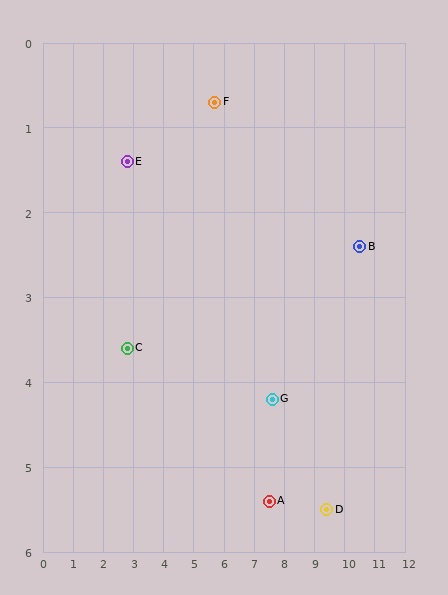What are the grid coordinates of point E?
Point E is at approximately (2.8, 1.4).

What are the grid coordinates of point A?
Point A is at approximately (7.5, 5.4).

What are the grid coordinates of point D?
Point D is at approximately (9.4, 5.5).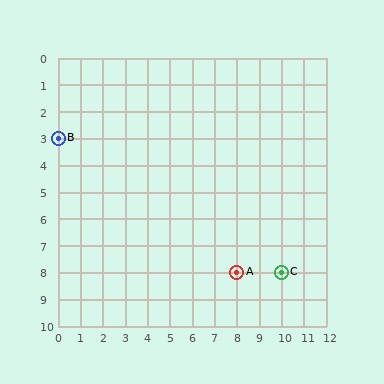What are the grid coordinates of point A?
Point A is at grid coordinates (8, 8).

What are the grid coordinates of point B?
Point B is at grid coordinates (0, 3).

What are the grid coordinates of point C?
Point C is at grid coordinates (10, 8).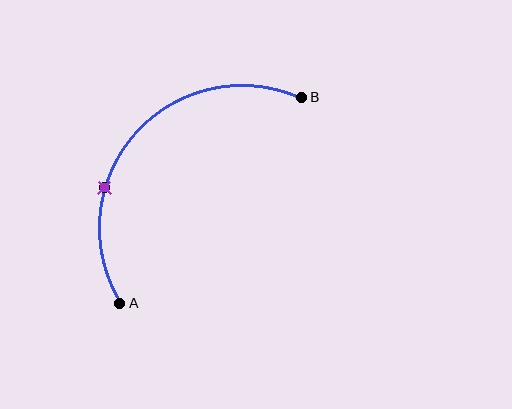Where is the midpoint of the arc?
The arc midpoint is the point on the curve farthest from the straight line joining A and B. It sits above and to the left of that line.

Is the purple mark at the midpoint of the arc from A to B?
No. The purple mark lies on the arc but is closer to endpoint A. The arc midpoint would be at the point on the curve equidistant along the arc from both A and B.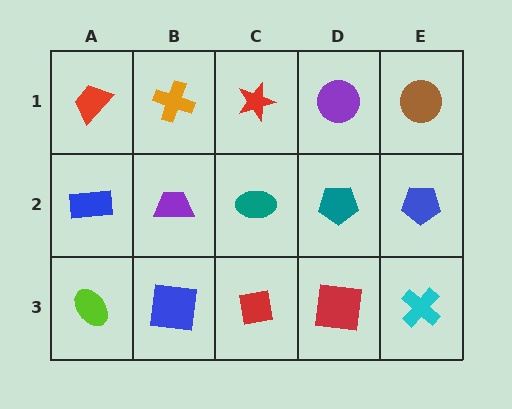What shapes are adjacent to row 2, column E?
A brown circle (row 1, column E), a cyan cross (row 3, column E), a teal pentagon (row 2, column D).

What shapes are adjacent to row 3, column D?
A teal pentagon (row 2, column D), a red square (row 3, column C), a cyan cross (row 3, column E).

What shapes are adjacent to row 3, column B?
A purple trapezoid (row 2, column B), a lime ellipse (row 3, column A), a red square (row 3, column C).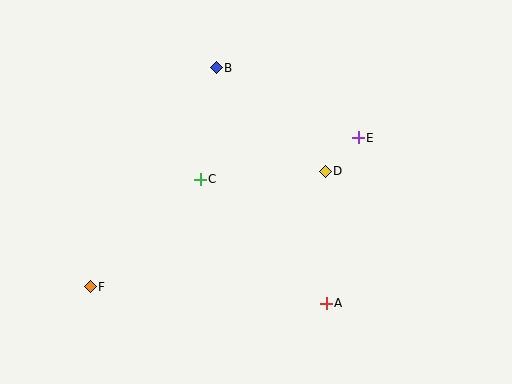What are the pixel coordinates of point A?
Point A is at (326, 303).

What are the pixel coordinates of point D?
Point D is at (325, 171).